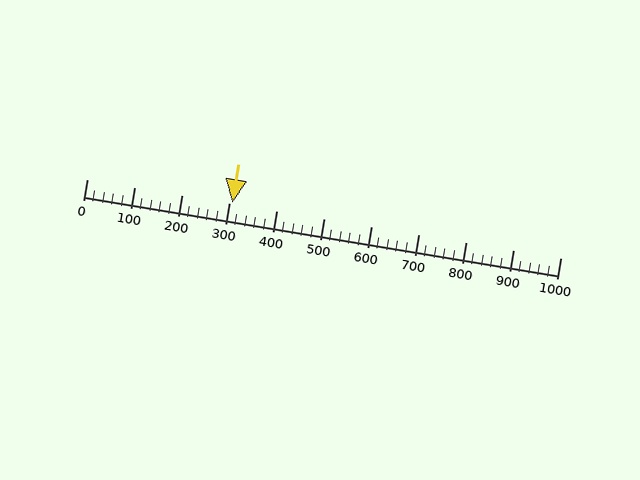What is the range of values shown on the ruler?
The ruler shows values from 0 to 1000.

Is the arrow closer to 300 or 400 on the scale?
The arrow is closer to 300.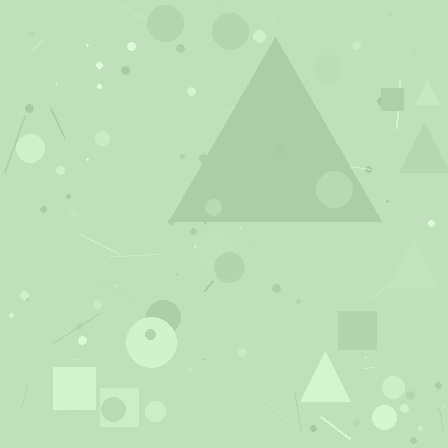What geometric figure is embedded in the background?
A triangle is embedded in the background.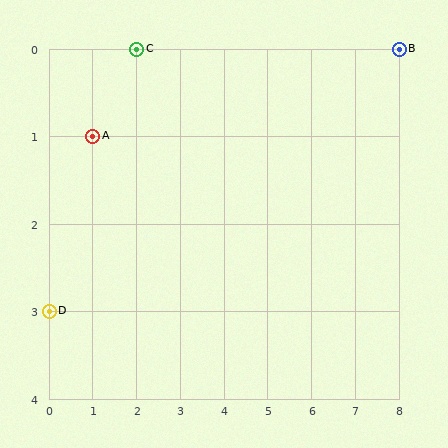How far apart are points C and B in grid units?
Points C and B are 6 columns apart.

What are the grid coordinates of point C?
Point C is at grid coordinates (2, 0).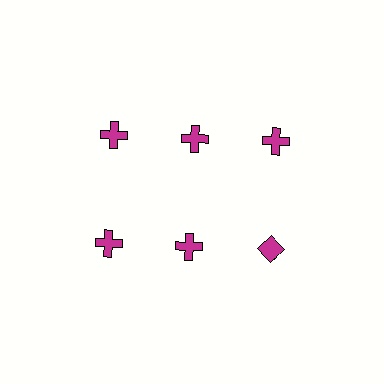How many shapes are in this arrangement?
There are 6 shapes arranged in a grid pattern.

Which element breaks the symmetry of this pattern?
The magenta diamond in the second row, center column breaks the symmetry. All other shapes are magenta crosses.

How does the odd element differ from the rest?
It has a different shape: diamond instead of cross.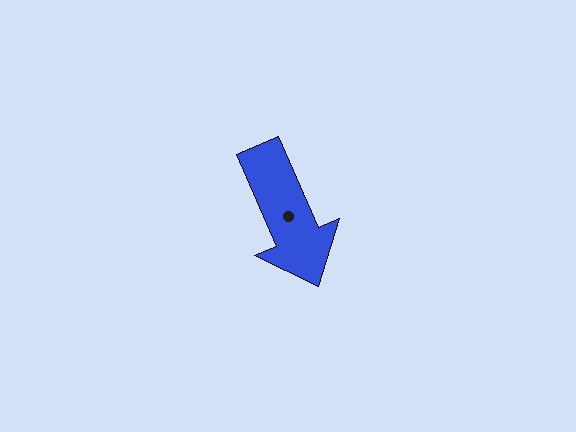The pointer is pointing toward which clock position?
Roughly 5 o'clock.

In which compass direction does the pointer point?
Southeast.